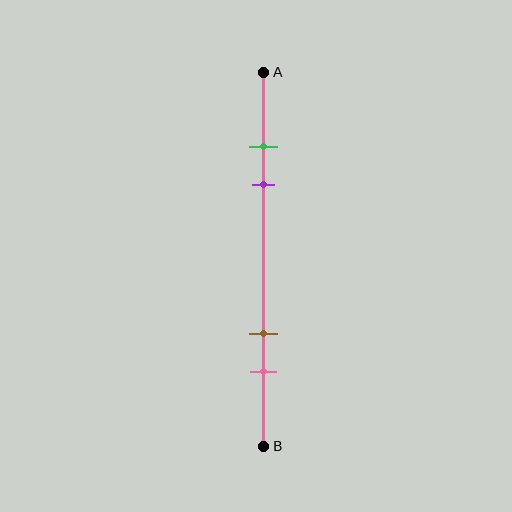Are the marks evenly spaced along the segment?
No, the marks are not evenly spaced.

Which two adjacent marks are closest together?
The green and purple marks are the closest adjacent pair.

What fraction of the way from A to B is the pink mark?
The pink mark is approximately 80% (0.8) of the way from A to B.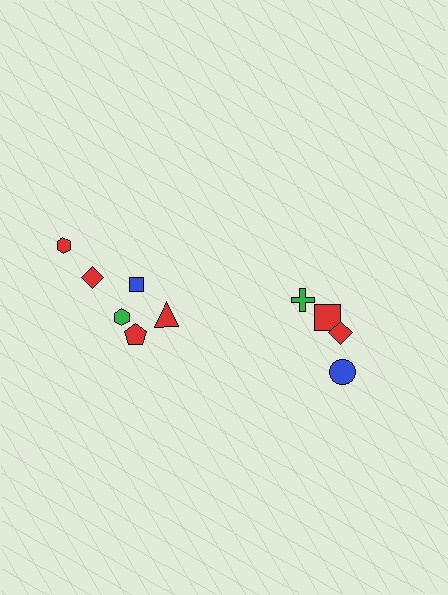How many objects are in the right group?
There are 4 objects.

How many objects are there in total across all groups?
There are 10 objects.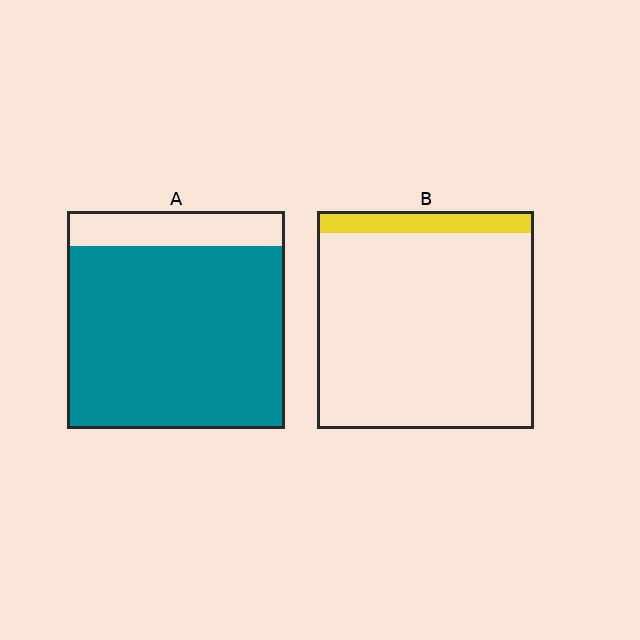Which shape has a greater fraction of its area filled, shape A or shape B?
Shape A.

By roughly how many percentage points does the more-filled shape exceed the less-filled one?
By roughly 75 percentage points (A over B).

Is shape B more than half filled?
No.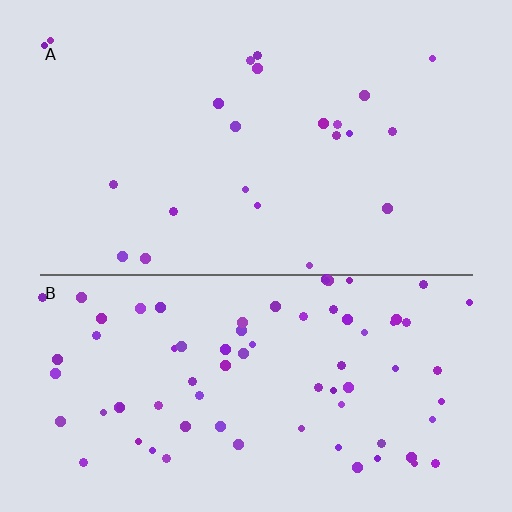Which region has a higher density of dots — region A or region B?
B (the bottom).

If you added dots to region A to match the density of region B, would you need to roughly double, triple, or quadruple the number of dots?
Approximately triple.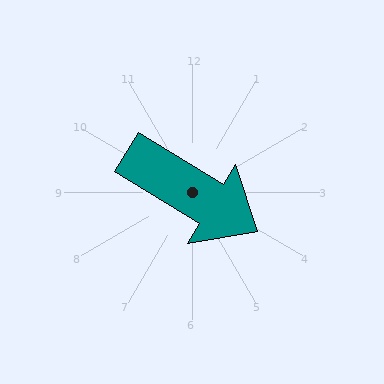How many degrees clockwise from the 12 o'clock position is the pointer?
Approximately 121 degrees.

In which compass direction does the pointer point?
Southeast.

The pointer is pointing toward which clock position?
Roughly 4 o'clock.